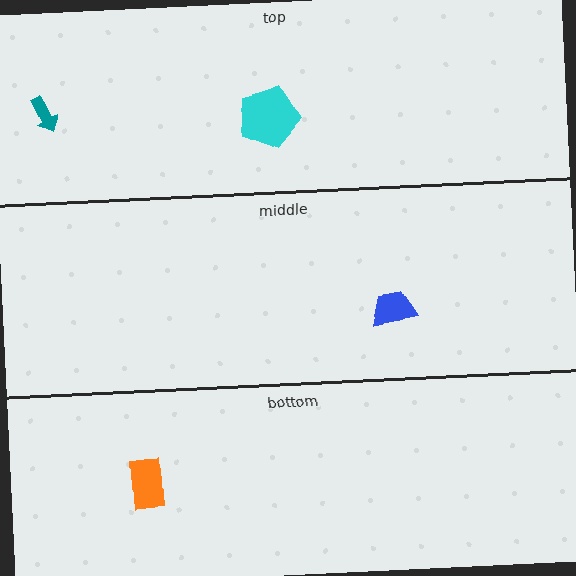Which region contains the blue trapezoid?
The middle region.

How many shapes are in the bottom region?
1.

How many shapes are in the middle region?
1.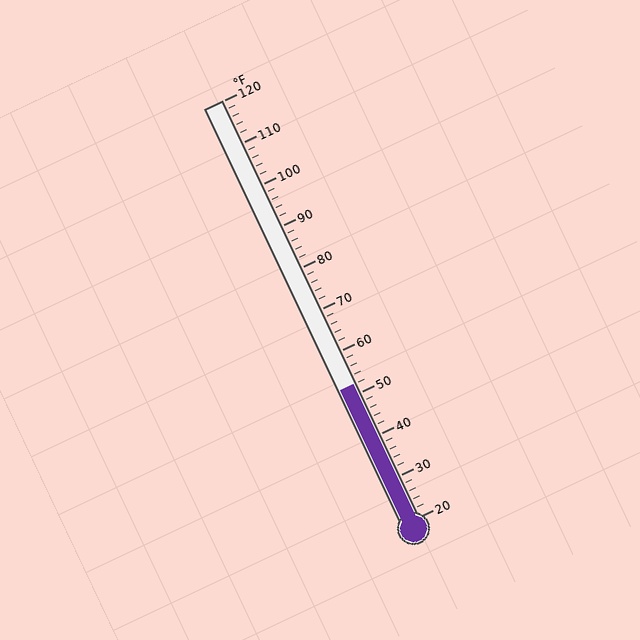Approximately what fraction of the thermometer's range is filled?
The thermometer is filled to approximately 30% of its range.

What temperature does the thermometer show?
The thermometer shows approximately 52°F.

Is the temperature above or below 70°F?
The temperature is below 70°F.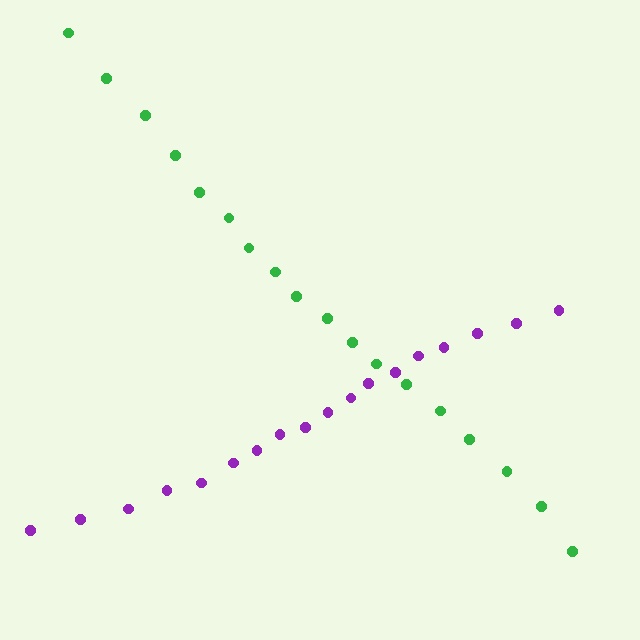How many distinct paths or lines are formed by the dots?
There are 2 distinct paths.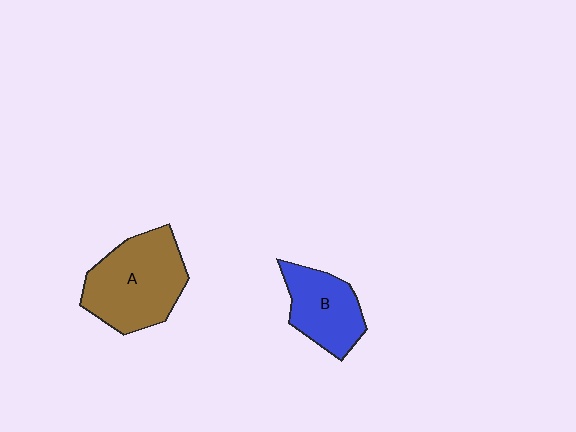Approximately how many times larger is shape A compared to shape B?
Approximately 1.5 times.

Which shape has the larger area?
Shape A (brown).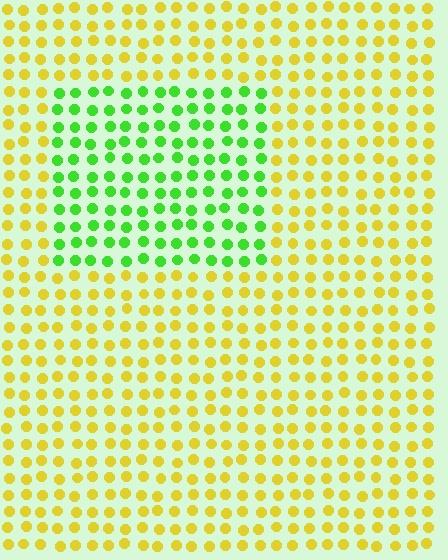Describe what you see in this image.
The image is filled with small yellow elements in a uniform arrangement. A rectangle-shaped region is visible where the elements are tinted to a slightly different hue, forming a subtle color boundary.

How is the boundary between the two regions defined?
The boundary is defined purely by a slight shift in hue (about 60 degrees). Spacing, size, and orientation are identical on both sides.